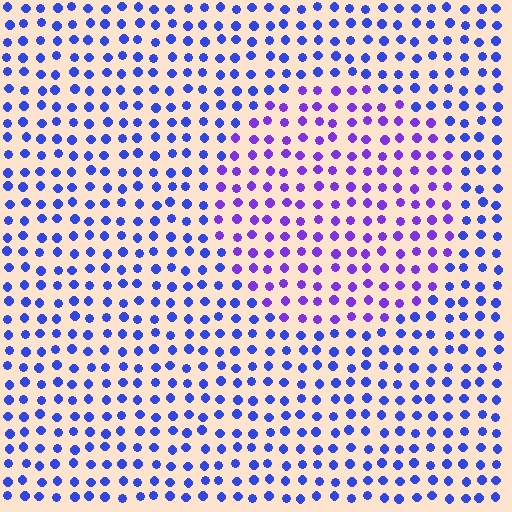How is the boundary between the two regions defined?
The boundary is defined purely by a slight shift in hue (about 34 degrees). Spacing, size, and orientation are identical on both sides.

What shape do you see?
I see a circle.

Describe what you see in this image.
The image is filled with small blue elements in a uniform arrangement. A circle-shaped region is visible where the elements are tinted to a slightly different hue, forming a subtle color boundary.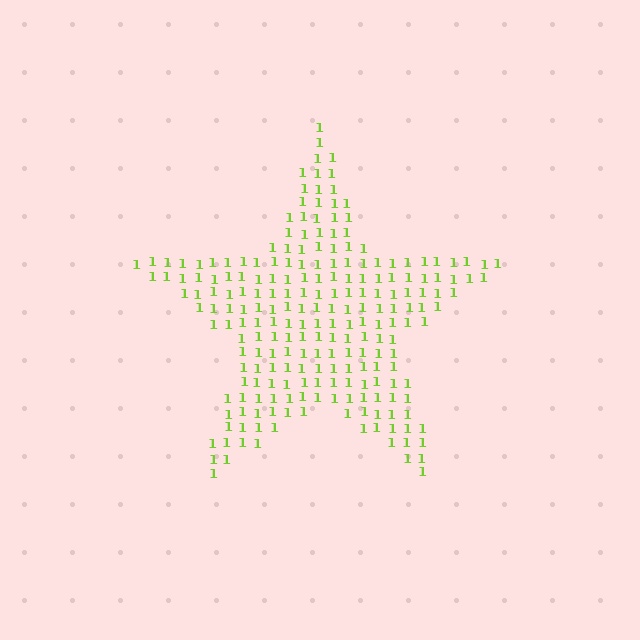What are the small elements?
The small elements are digit 1's.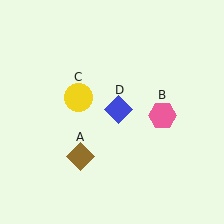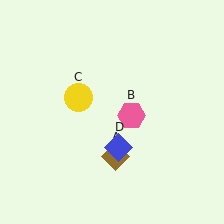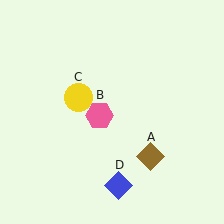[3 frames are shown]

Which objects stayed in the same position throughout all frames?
Yellow circle (object C) remained stationary.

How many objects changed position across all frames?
3 objects changed position: brown diamond (object A), pink hexagon (object B), blue diamond (object D).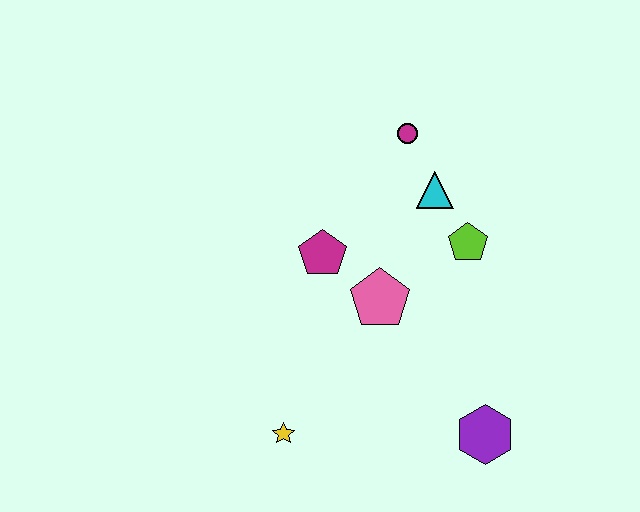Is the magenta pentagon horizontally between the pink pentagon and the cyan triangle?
No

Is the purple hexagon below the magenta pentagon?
Yes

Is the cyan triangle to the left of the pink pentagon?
No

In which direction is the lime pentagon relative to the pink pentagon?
The lime pentagon is to the right of the pink pentagon.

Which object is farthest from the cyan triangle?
The yellow star is farthest from the cyan triangle.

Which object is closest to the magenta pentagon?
The pink pentagon is closest to the magenta pentagon.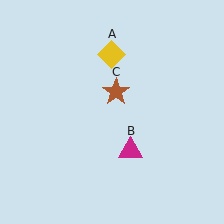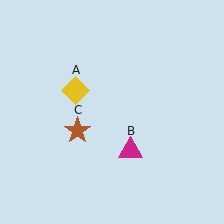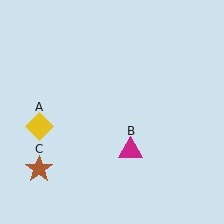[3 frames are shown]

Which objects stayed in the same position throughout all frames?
Magenta triangle (object B) remained stationary.